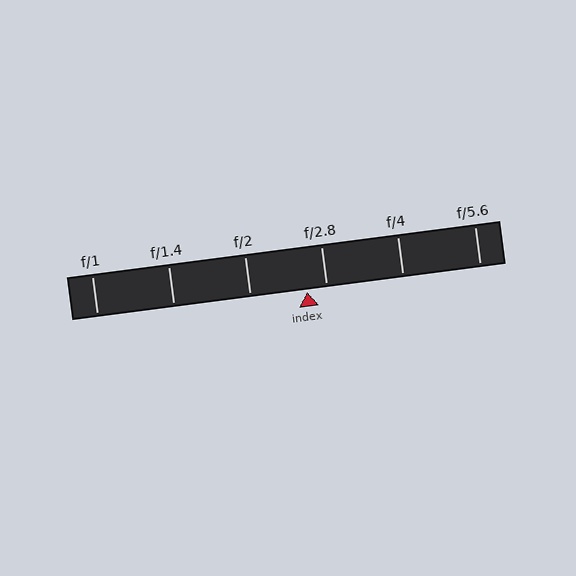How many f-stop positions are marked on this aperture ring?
There are 6 f-stop positions marked.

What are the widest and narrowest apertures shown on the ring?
The widest aperture shown is f/1 and the narrowest is f/5.6.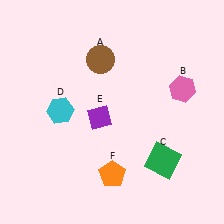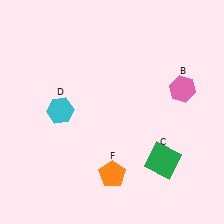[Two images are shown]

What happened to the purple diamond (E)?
The purple diamond (E) was removed in Image 2. It was in the bottom-left area of Image 1.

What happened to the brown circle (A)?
The brown circle (A) was removed in Image 2. It was in the top-left area of Image 1.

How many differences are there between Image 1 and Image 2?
There are 2 differences between the two images.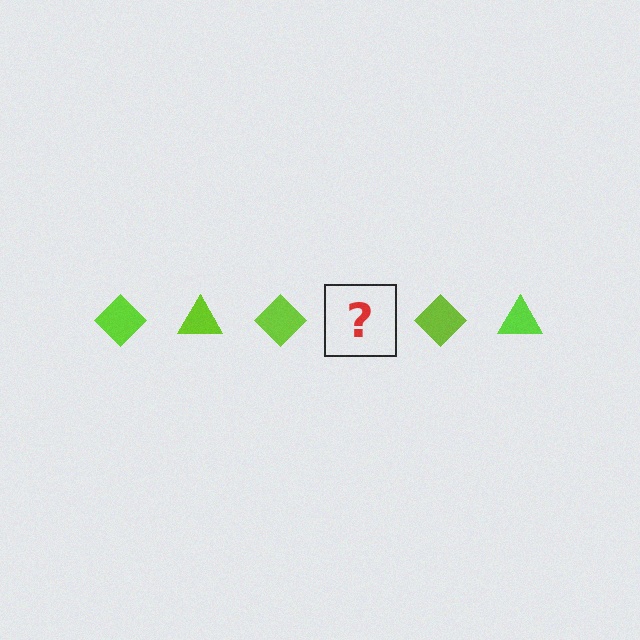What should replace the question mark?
The question mark should be replaced with a lime triangle.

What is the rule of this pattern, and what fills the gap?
The rule is that the pattern cycles through diamond, triangle shapes in lime. The gap should be filled with a lime triangle.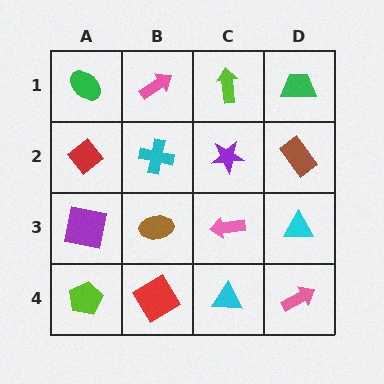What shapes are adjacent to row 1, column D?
A brown rectangle (row 2, column D), a lime arrow (row 1, column C).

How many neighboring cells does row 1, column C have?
3.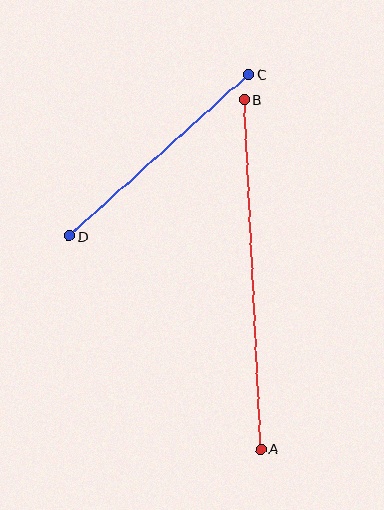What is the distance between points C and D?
The distance is approximately 242 pixels.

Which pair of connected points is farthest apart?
Points A and B are farthest apart.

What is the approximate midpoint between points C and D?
The midpoint is at approximately (159, 155) pixels.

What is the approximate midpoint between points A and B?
The midpoint is at approximately (253, 274) pixels.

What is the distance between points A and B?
The distance is approximately 350 pixels.